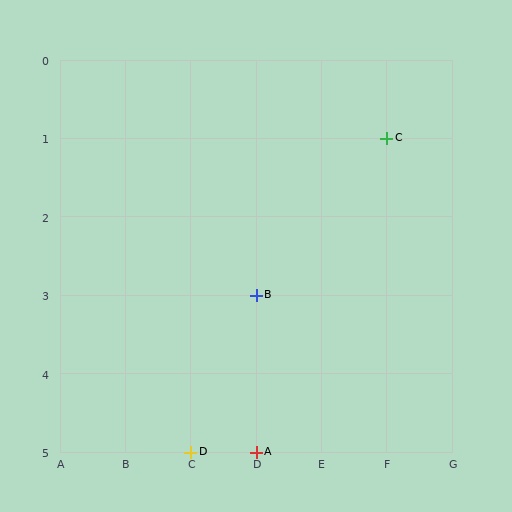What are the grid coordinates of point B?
Point B is at grid coordinates (D, 3).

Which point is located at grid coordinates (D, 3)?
Point B is at (D, 3).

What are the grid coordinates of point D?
Point D is at grid coordinates (C, 5).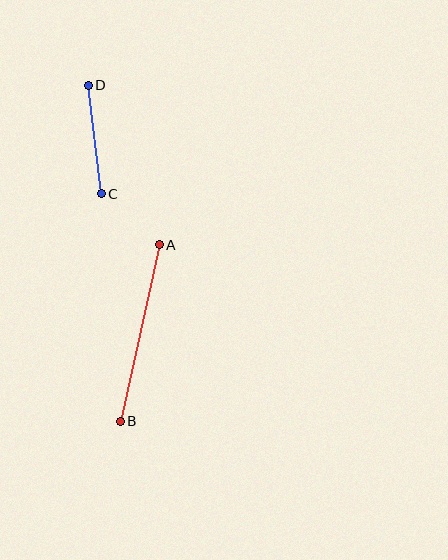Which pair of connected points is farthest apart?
Points A and B are farthest apart.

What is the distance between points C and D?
The distance is approximately 109 pixels.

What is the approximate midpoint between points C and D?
The midpoint is at approximately (95, 139) pixels.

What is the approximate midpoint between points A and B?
The midpoint is at approximately (140, 333) pixels.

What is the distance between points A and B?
The distance is approximately 181 pixels.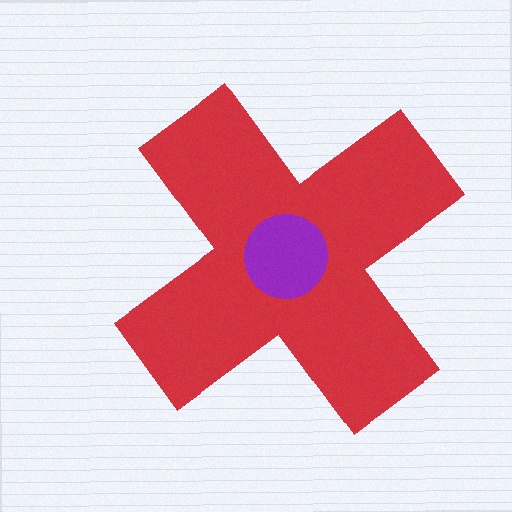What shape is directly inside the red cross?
The purple circle.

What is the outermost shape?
The red cross.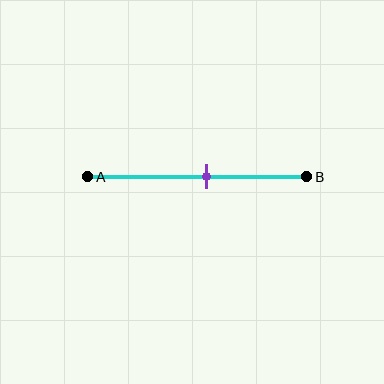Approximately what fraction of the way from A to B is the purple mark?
The purple mark is approximately 55% of the way from A to B.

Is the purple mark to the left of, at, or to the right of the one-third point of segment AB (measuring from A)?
The purple mark is to the right of the one-third point of segment AB.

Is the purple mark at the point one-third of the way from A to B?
No, the mark is at about 55% from A, not at the 33% one-third point.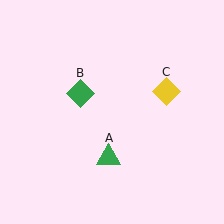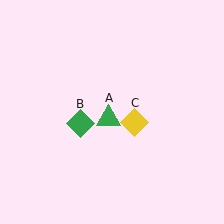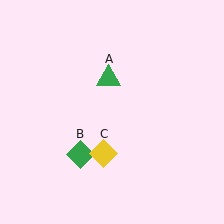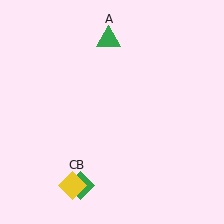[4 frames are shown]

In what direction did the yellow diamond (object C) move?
The yellow diamond (object C) moved down and to the left.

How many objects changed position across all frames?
3 objects changed position: green triangle (object A), green diamond (object B), yellow diamond (object C).